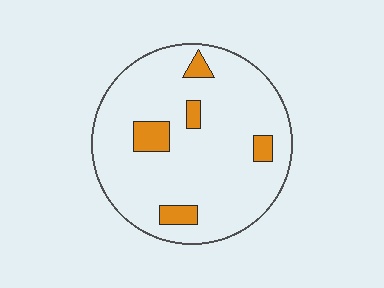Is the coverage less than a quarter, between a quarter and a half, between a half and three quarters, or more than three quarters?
Less than a quarter.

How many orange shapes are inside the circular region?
5.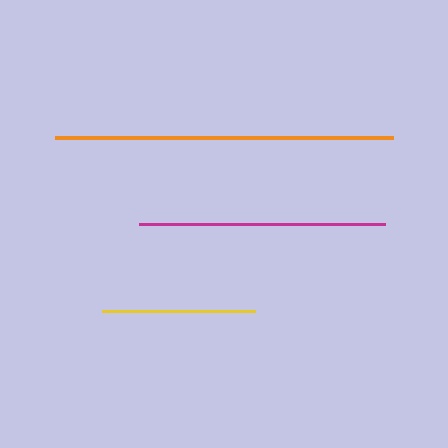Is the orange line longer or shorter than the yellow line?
The orange line is longer than the yellow line.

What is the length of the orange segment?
The orange segment is approximately 338 pixels long.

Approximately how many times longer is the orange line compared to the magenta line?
The orange line is approximately 1.4 times the length of the magenta line.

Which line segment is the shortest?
The yellow line is the shortest at approximately 154 pixels.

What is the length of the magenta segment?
The magenta segment is approximately 246 pixels long.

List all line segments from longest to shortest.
From longest to shortest: orange, magenta, yellow.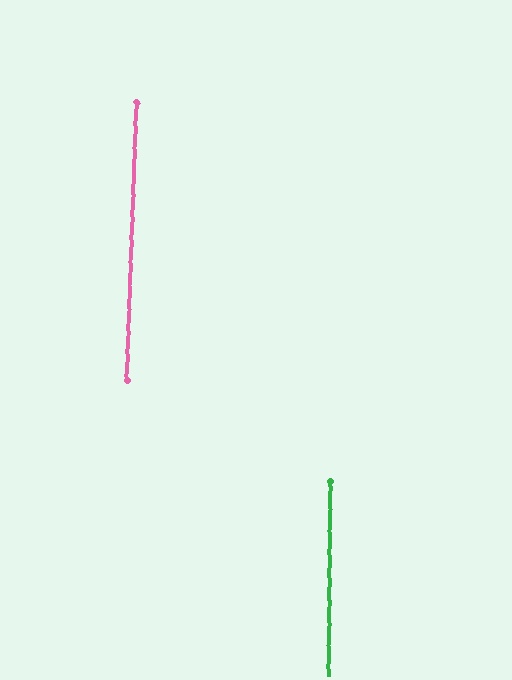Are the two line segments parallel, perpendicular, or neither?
Parallel — their directions differ by only 1.6°.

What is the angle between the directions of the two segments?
Approximately 2 degrees.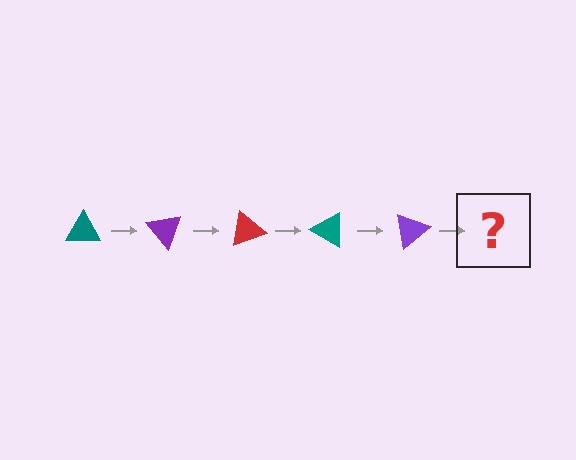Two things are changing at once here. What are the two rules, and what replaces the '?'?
The two rules are that it rotates 50 degrees each step and the color cycles through teal, purple, and red. The '?' should be a red triangle, rotated 250 degrees from the start.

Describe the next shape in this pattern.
It should be a red triangle, rotated 250 degrees from the start.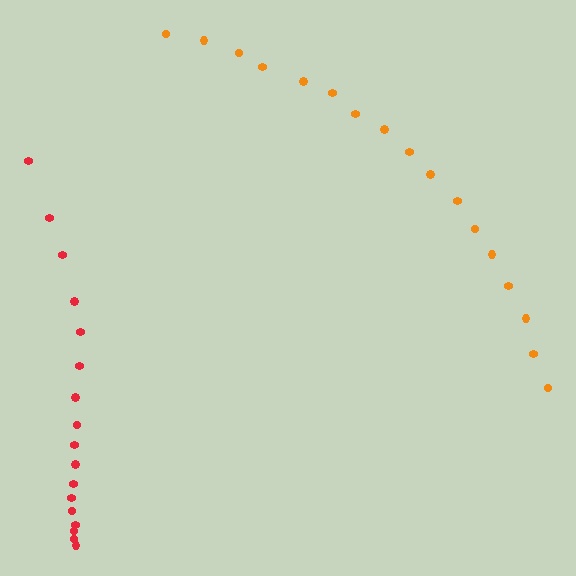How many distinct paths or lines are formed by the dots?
There are 2 distinct paths.